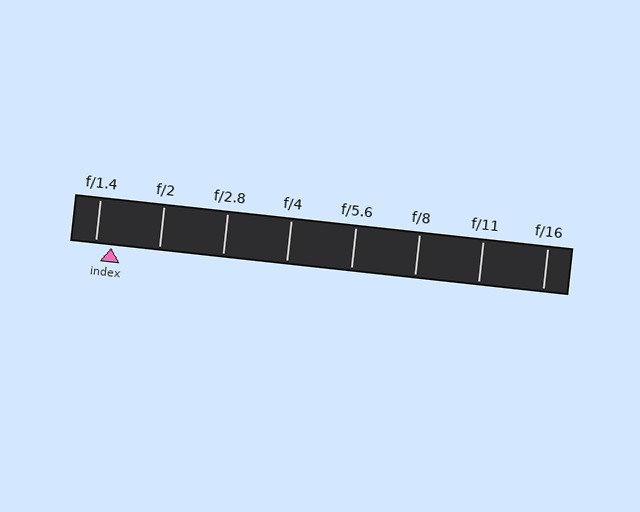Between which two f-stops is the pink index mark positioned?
The index mark is between f/1.4 and f/2.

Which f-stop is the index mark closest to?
The index mark is closest to f/1.4.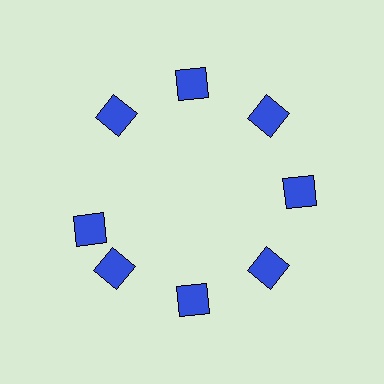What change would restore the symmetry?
The symmetry would be restored by rotating it back into even spacing with its neighbors so that all 8 diamonds sit at equal angles and equal distance from the center.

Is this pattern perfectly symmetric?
No. The 8 blue diamonds are arranged in a ring, but one element near the 9 o'clock position is rotated out of alignment along the ring, breaking the 8-fold rotational symmetry.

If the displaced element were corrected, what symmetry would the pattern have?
It would have 8-fold rotational symmetry — the pattern would map onto itself every 45 degrees.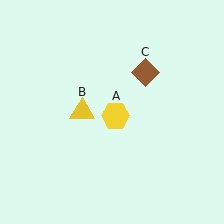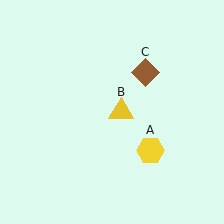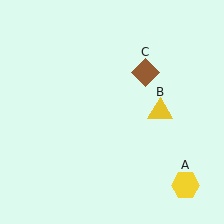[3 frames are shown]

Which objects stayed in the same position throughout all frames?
Brown diamond (object C) remained stationary.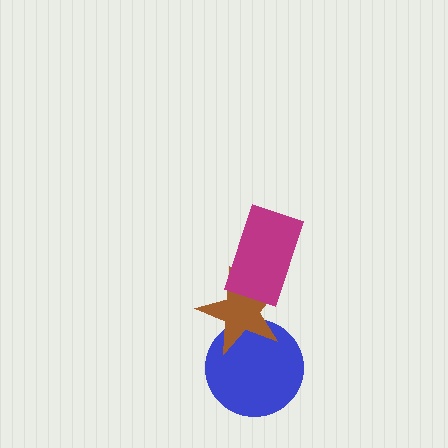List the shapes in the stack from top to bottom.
From top to bottom: the magenta rectangle, the brown star, the blue circle.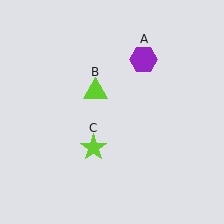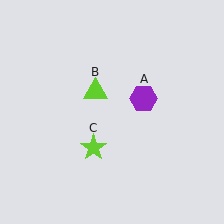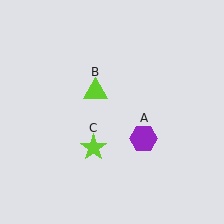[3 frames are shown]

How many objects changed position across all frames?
1 object changed position: purple hexagon (object A).